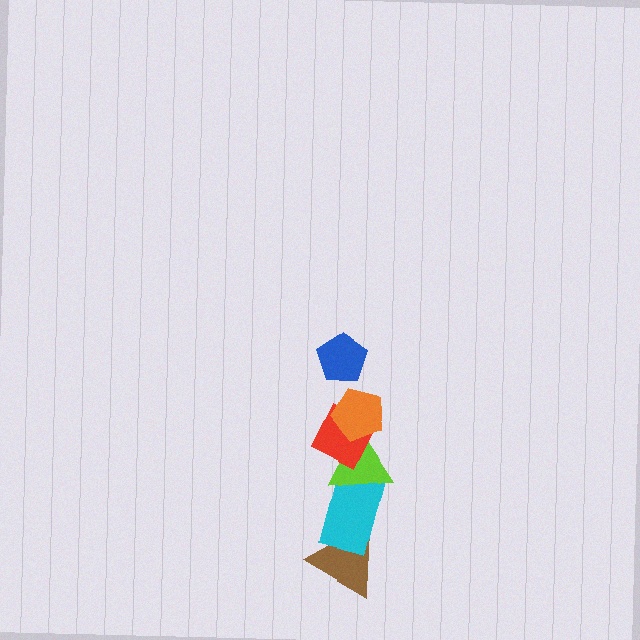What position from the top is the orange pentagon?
The orange pentagon is 2nd from the top.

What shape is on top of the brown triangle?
The cyan rectangle is on top of the brown triangle.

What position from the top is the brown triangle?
The brown triangle is 6th from the top.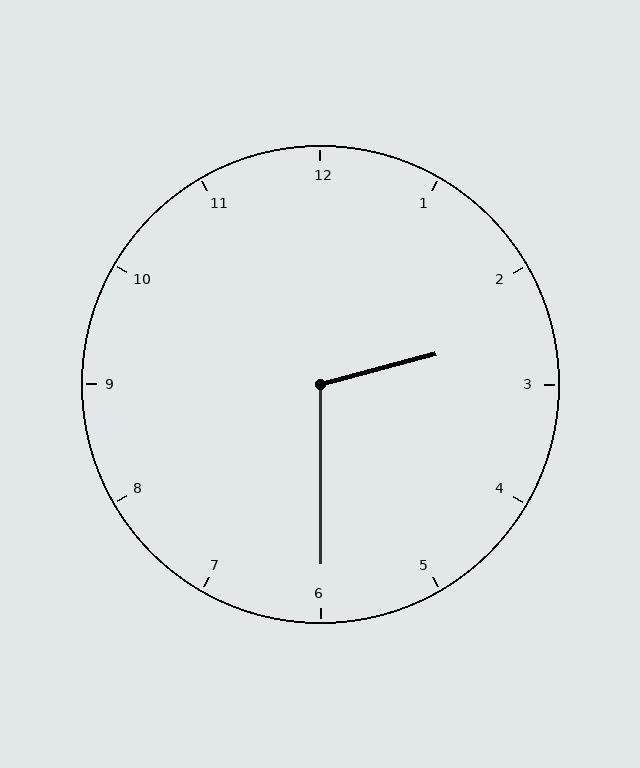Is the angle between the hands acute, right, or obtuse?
It is obtuse.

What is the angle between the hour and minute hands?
Approximately 105 degrees.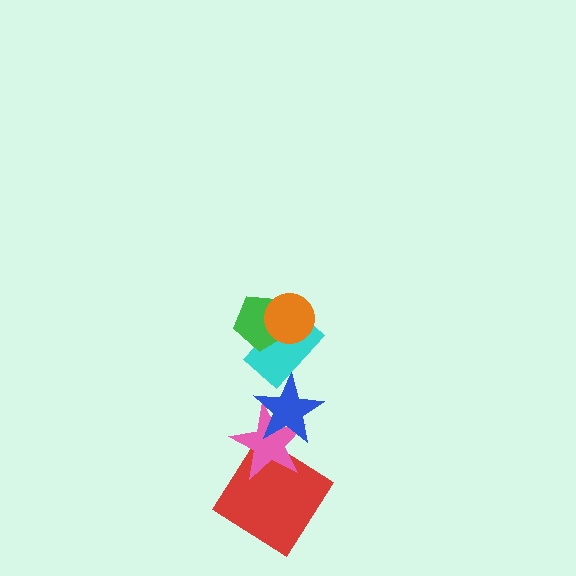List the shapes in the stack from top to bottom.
From top to bottom: the orange circle, the green pentagon, the cyan rectangle, the blue star, the pink star, the red diamond.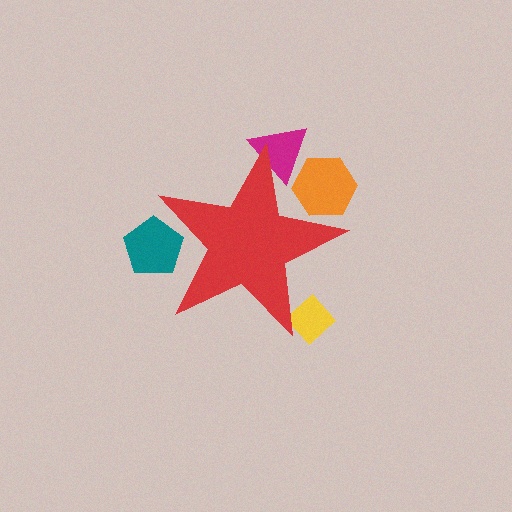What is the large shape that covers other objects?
A red star.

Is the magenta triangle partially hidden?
Yes, the magenta triangle is partially hidden behind the red star.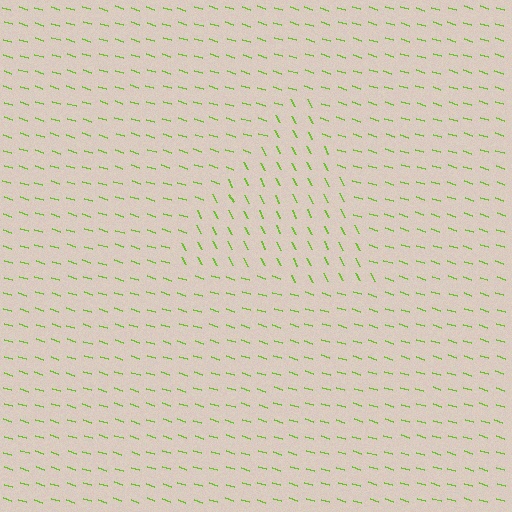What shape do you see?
I see a triangle.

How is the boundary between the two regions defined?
The boundary is defined purely by a change in line orientation (approximately 45 degrees difference). All lines are the same color and thickness.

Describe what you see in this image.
The image is filled with small lime line segments. A triangle region in the image has lines oriented differently from the surrounding lines, creating a visible texture boundary.